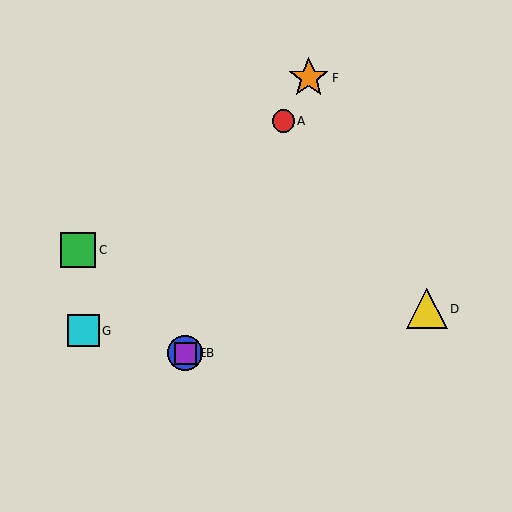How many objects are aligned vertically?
2 objects (B, E) are aligned vertically.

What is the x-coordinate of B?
Object B is at x≈185.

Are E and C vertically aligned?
No, E is at x≈185 and C is at x≈78.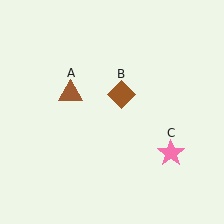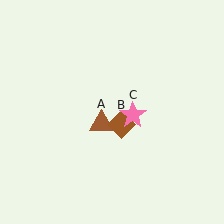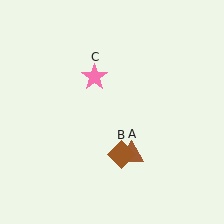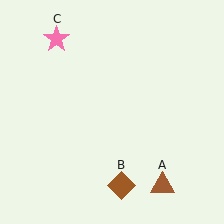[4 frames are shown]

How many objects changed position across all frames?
3 objects changed position: brown triangle (object A), brown diamond (object B), pink star (object C).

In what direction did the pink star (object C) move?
The pink star (object C) moved up and to the left.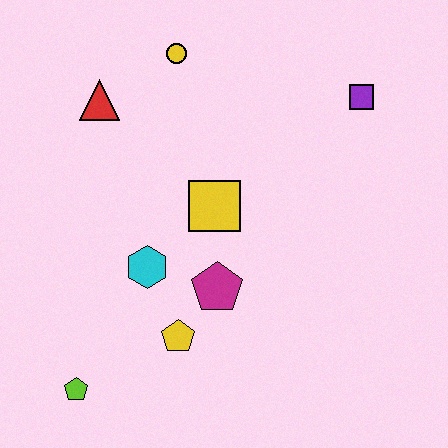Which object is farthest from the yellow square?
The lime pentagon is farthest from the yellow square.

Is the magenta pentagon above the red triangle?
No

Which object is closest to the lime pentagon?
The yellow pentagon is closest to the lime pentagon.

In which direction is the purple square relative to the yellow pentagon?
The purple square is above the yellow pentagon.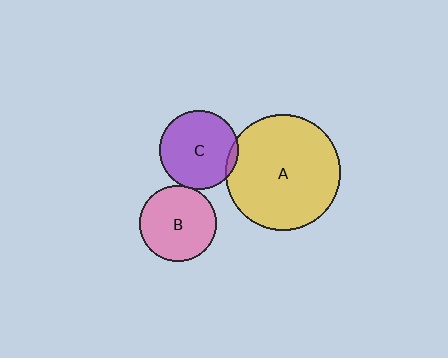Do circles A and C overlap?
Yes.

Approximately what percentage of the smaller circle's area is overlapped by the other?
Approximately 5%.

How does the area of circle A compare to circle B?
Approximately 2.3 times.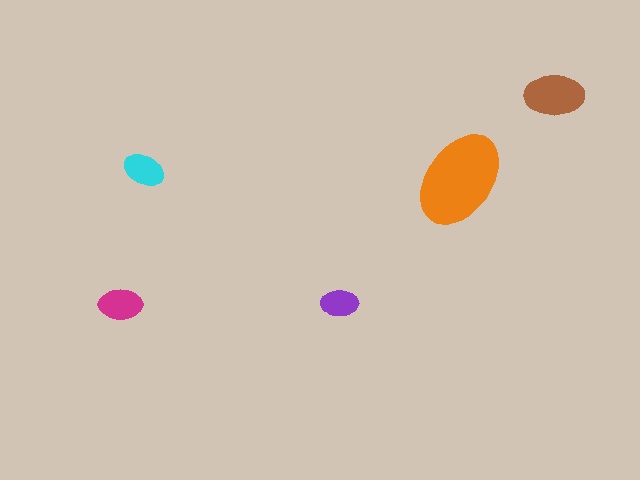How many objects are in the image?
There are 5 objects in the image.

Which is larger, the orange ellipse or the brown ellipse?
The orange one.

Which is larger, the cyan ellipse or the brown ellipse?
The brown one.